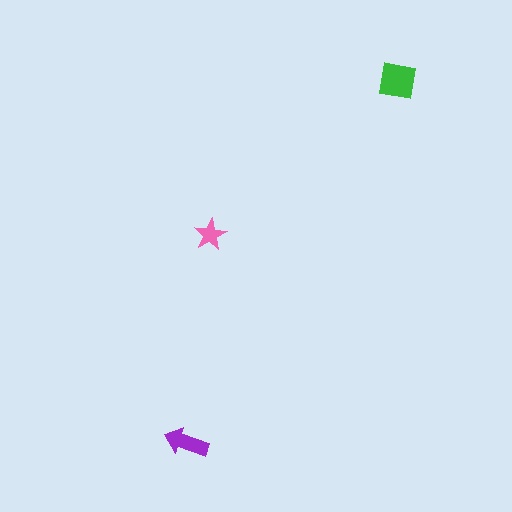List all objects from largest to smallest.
The green square, the purple arrow, the pink star.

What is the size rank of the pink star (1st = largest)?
3rd.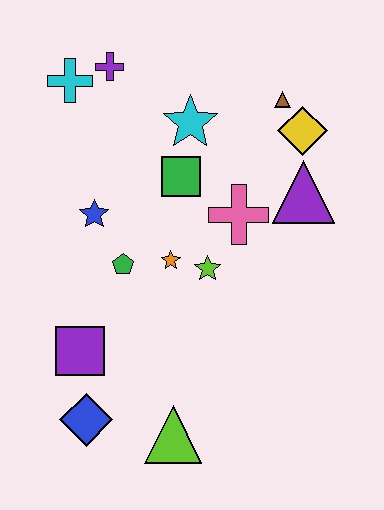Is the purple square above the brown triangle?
No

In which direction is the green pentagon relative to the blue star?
The green pentagon is below the blue star.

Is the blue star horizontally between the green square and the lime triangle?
No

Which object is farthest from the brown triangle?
The blue diamond is farthest from the brown triangle.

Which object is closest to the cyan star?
The green square is closest to the cyan star.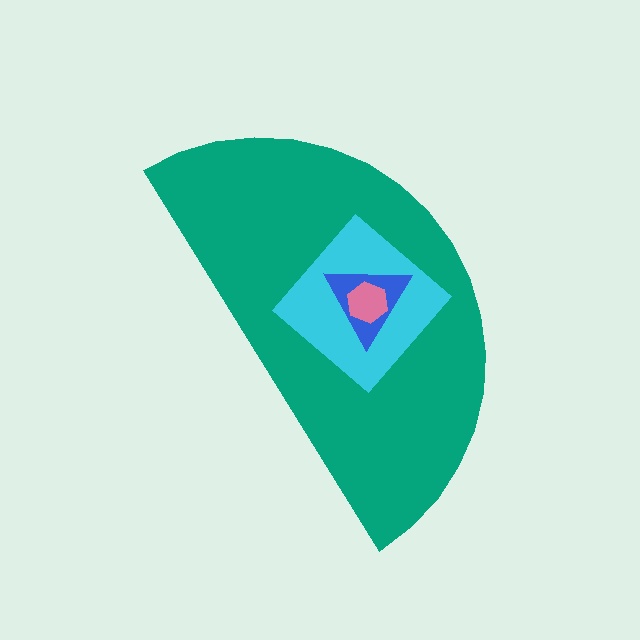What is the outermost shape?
The teal semicircle.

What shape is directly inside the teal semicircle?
The cyan diamond.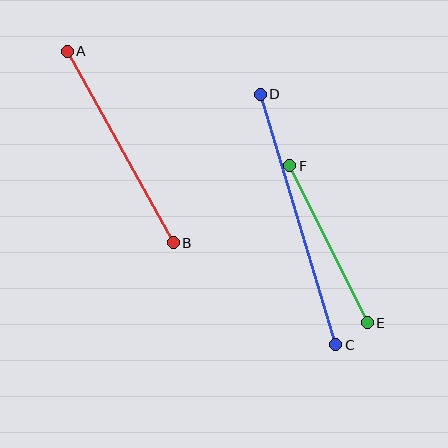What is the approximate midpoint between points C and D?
The midpoint is at approximately (298, 220) pixels.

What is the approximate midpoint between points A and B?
The midpoint is at approximately (120, 147) pixels.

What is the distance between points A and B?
The distance is approximately 219 pixels.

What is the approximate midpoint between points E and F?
The midpoint is at approximately (328, 244) pixels.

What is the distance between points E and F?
The distance is approximately 175 pixels.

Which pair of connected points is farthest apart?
Points C and D are farthest apart.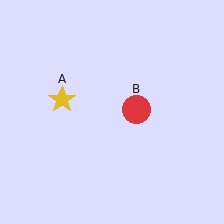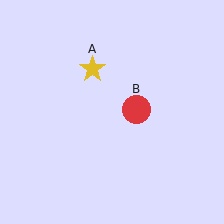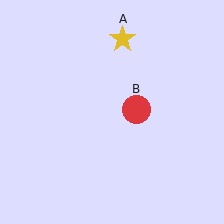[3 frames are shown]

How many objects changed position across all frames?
1 object changed position: yellow star (object A).